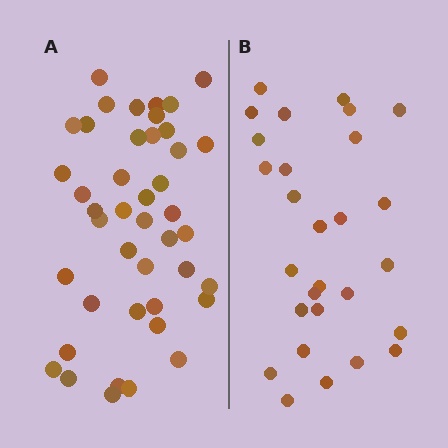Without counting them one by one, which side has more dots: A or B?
Region A (the left region) has more dots.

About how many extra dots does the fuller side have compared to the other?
Region A has approximately 15 more dots than region B.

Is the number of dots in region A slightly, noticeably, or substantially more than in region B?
Region A has substantially more. The ratio is roughly 1.5 to 1.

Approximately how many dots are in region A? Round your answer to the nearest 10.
About 40 dots. (The exact count is 43, which rounds to 40.)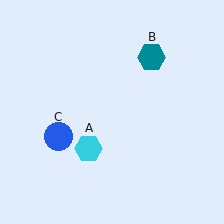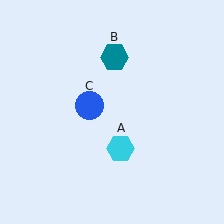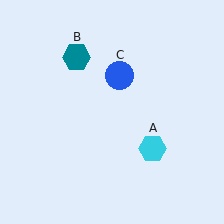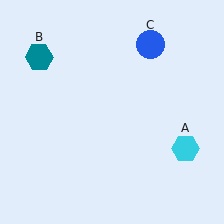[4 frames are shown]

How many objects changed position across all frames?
3 objects changed position: cyan hexagon (object A), teal hexagon (object B), blue circle (object C).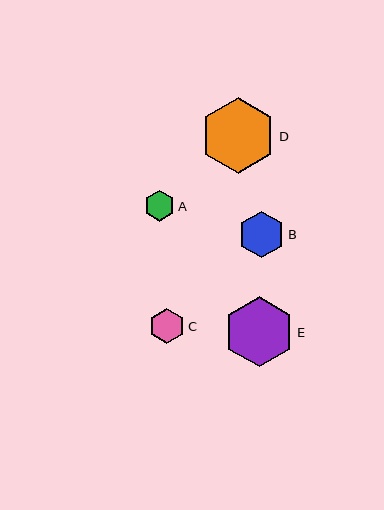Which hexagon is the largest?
Hexagon D is the largest with a size of approximately 76 pixels.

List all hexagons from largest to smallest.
From largest to smallest: D, E, B, C, A.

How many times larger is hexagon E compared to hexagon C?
Hexagon E is approximately 2.0 times the size of hexagon C.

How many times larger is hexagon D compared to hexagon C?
Hexagon D is approximately 2.1 times the size of hexagon C.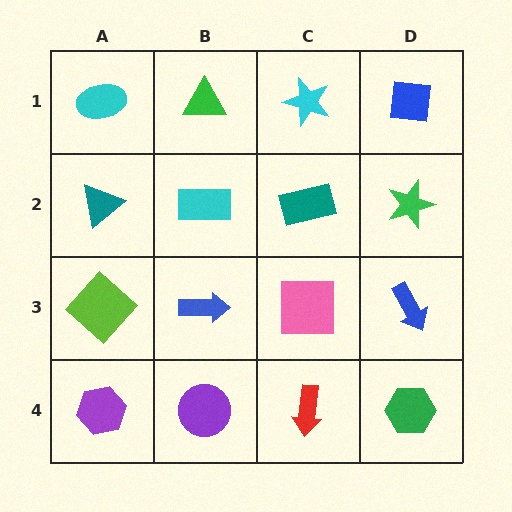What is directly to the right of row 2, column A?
A cyan rectangle.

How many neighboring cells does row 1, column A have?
2.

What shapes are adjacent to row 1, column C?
A teal rectangle (row 2, column C), a green triangle (row 1, column B), a blue square (row 1, column D).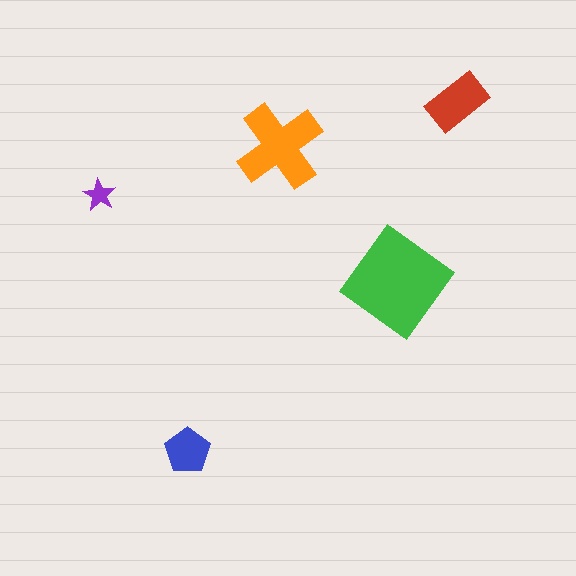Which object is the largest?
The green diamond.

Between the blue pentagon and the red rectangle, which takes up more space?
The red rectangle.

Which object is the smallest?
The purple star.